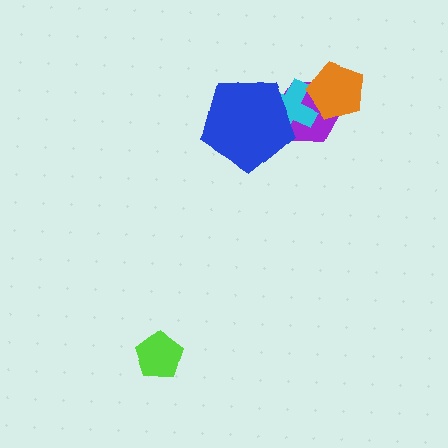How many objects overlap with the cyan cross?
3 objects overlap with the cyan cross.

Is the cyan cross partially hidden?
Yes, it is partially covered by another shape.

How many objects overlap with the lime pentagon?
0 objects overlap with the lime pentagon.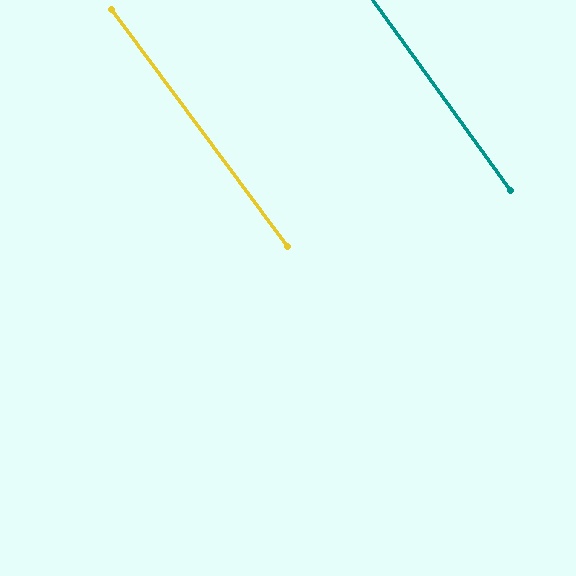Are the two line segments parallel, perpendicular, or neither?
Parallel — their directions differ by only 1.0°.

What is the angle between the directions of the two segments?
Approximately 1 degree.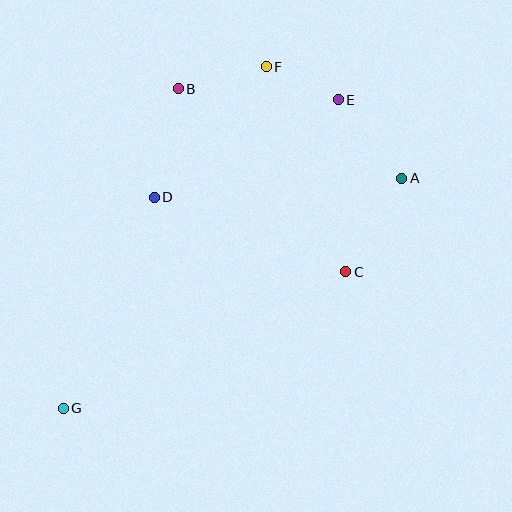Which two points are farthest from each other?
Points E and G are farthest from each other.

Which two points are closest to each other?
Points E and F are closest to each other.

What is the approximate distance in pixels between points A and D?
The distance between A and D is approximately 248 pixels.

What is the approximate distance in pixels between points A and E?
The distance between A and E is approximately 101 pixels.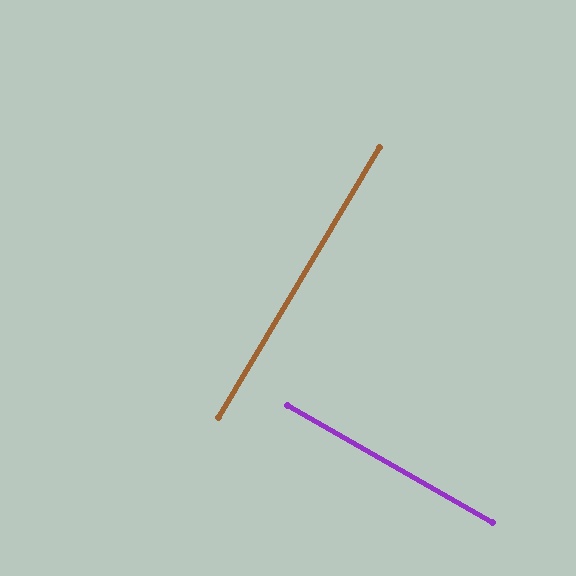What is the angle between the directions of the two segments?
Approximately 89 degrees.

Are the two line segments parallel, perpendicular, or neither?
Perpendicular — they meet at approximately 89°.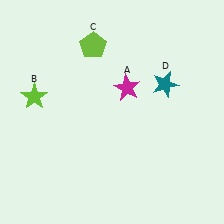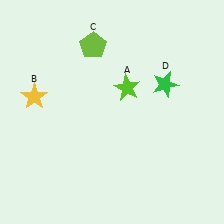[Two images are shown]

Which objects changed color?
A changed from magenta to lime. B changed from lime to yellow. D changed from teal to green.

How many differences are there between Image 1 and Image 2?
There are 3 differences between the two images.